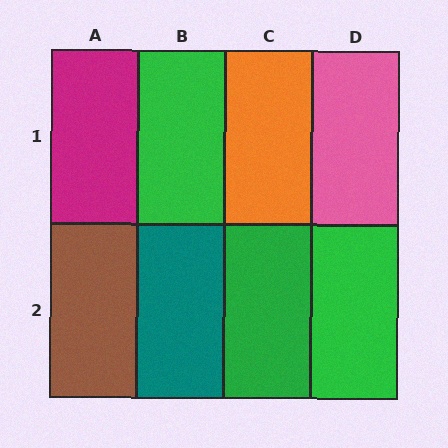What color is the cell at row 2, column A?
Brown.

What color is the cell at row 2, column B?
Teal.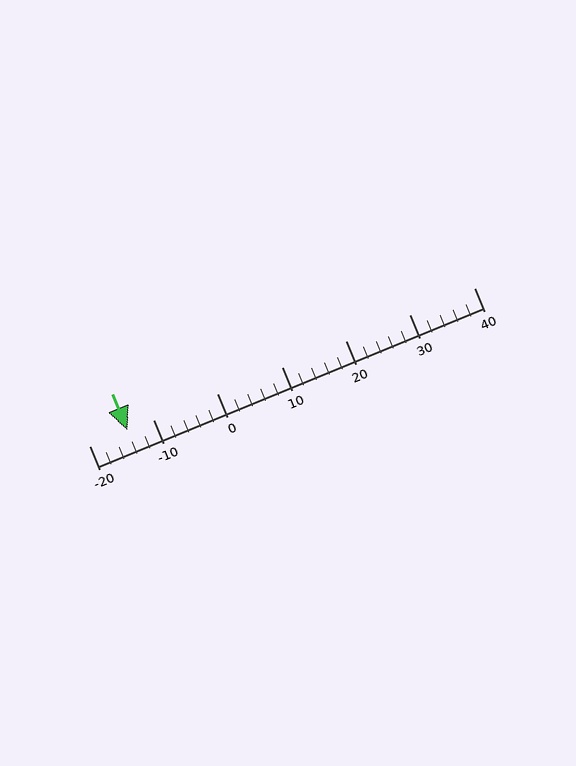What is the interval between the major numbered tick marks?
The major tick marks are spaced 10 units apart.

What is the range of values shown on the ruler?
The ruler shows values from -20 to 40.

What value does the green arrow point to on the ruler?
The green arrow points to approximately -14.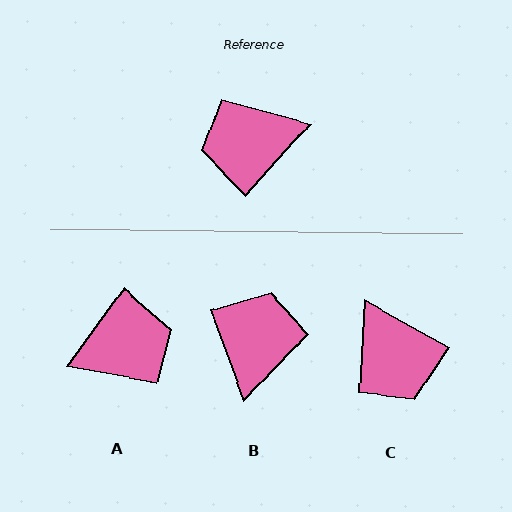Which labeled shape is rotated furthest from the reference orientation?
A, about 174 degrees away.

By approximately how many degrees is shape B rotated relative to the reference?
Approximately 118 degrees clockwise.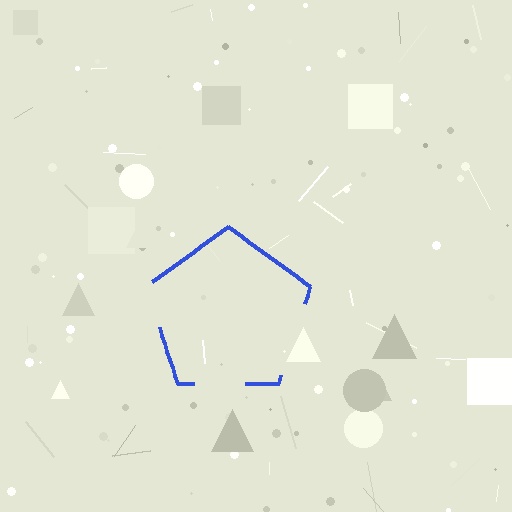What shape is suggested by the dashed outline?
The dashed outline suggests a pentagon.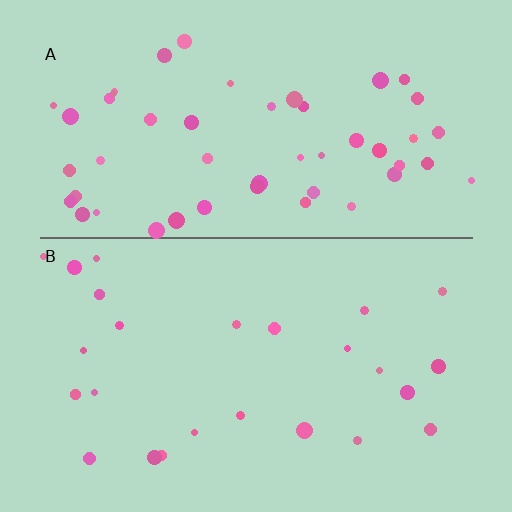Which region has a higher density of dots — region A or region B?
A (the top).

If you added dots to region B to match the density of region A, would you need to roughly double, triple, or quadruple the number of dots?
Approximately double.